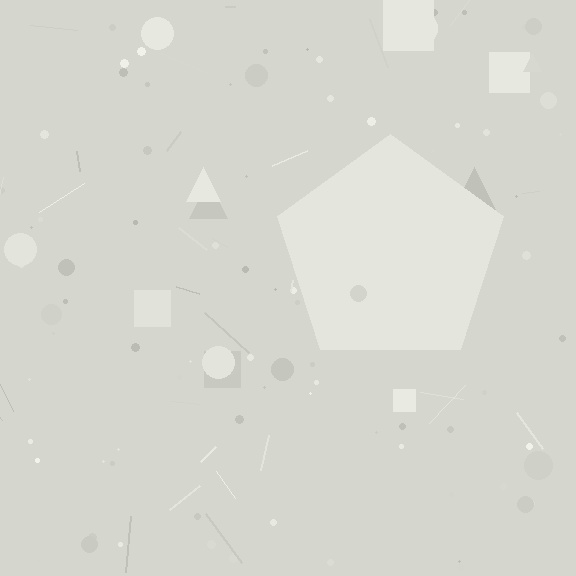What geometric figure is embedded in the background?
A pentagon is embedded in the background.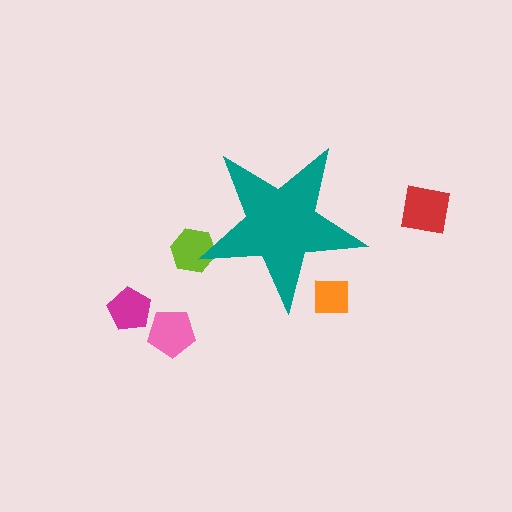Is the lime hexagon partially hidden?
Yes, the lime hexagon is partially hidden behind the teal star.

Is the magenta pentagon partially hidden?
No, the magenta pentagon is fully visible.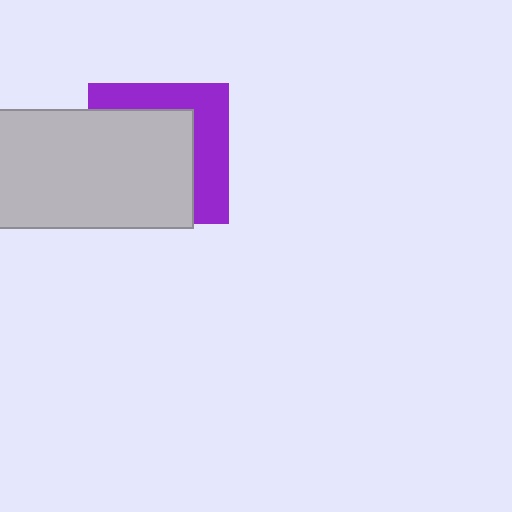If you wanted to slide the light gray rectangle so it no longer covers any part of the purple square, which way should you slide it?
Slide it toward the lower-left — that is the most direct way to separate the two shapes.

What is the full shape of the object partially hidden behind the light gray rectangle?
The partially hidden object is a purple square.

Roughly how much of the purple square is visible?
A small part of it is visible (roughly 39%).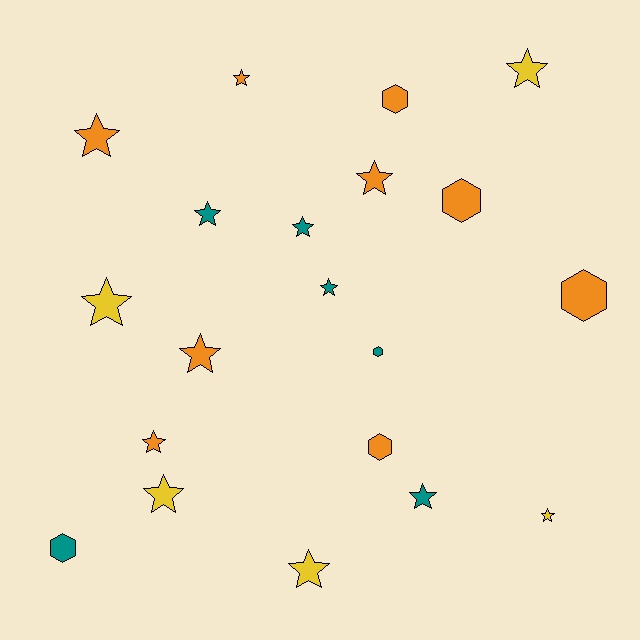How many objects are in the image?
There are 20 objects.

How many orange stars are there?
There are 5 orange stars.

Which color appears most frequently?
Orange, with 9 objects.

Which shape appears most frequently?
Star, with 14 objects.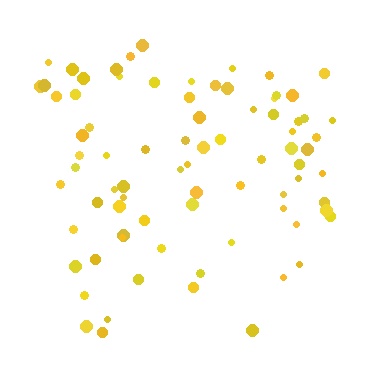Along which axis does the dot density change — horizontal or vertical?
Vertical.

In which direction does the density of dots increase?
From bottom to top, with the top side densest.